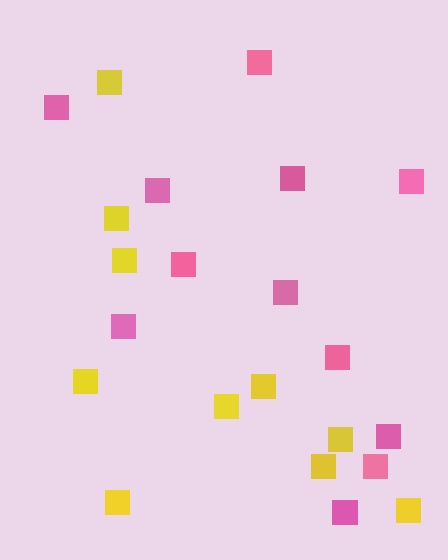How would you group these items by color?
There are 2 groups: one group of pink squares (12) and one group of yellow squares (10).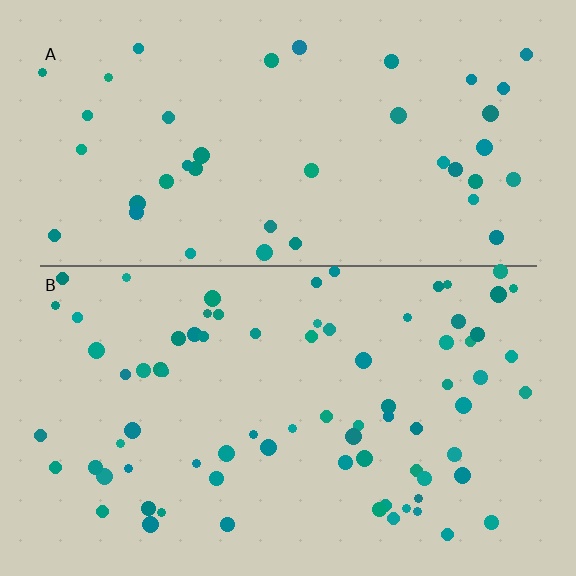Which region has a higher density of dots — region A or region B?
B (the bottom).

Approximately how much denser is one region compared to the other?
Approximately 1.9× — region B over region A.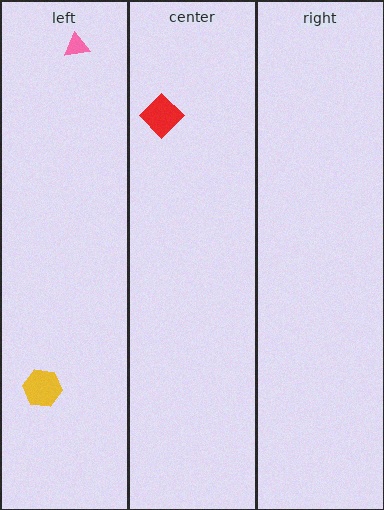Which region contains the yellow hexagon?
The left region.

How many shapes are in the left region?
2.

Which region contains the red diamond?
The center region.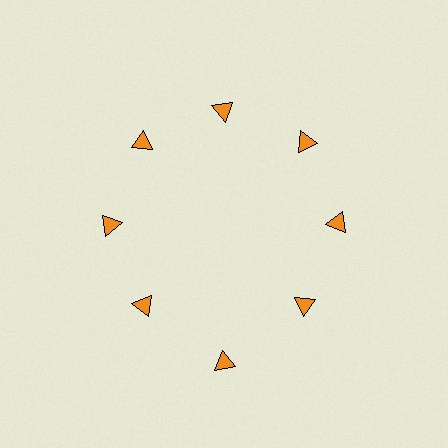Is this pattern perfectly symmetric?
No. The 8 orange triangles are arranged in a ring, but one element near the 6 o'clock position is pushed outward from the center, breaking the 8-fold rotational symmetry.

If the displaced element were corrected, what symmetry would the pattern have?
It would have 8-fold rotational symmetry — the pattern would map onto itself every 45 degrees.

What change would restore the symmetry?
The symmetry would be restored by moving it inward, back onto the ring so that all 8 triangles sit at equal angles and equal distance from the center.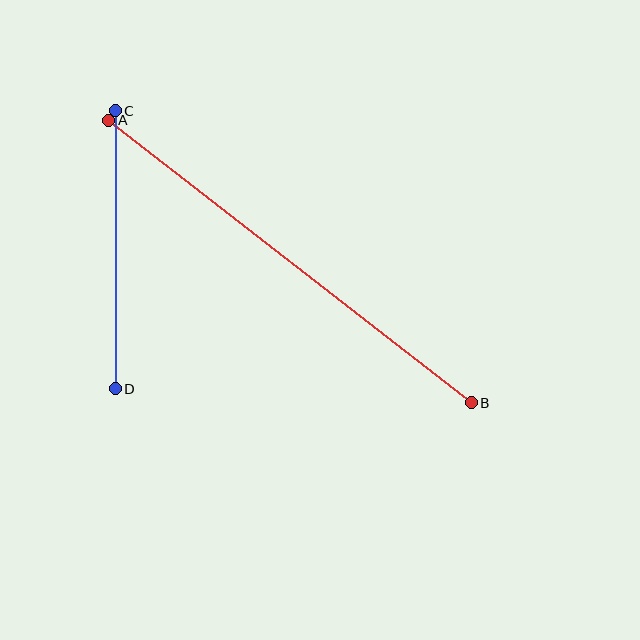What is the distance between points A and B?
The distance is approximately 459 pixels.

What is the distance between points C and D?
The distance is approximately 278 pixels.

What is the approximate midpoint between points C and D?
The midpoint is at approximately (115, 250) pixels.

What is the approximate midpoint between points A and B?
The midpoint is at approximately (290, 261) pixels.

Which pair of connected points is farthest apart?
Points A and B are farthest apart.